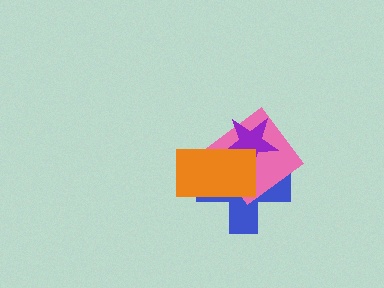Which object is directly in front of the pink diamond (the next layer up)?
The purple star is directly in front of the pink diamond.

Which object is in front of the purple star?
The orange rectangle is in front of the purple star.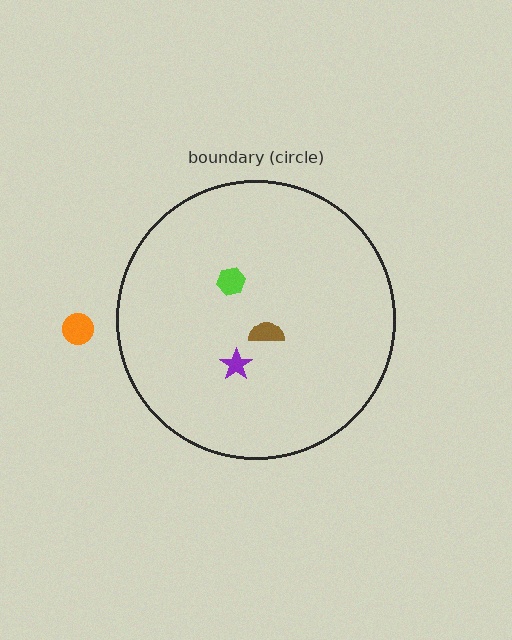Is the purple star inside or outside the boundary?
Inside.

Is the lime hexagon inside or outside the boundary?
Inside.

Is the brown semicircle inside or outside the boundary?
Inside.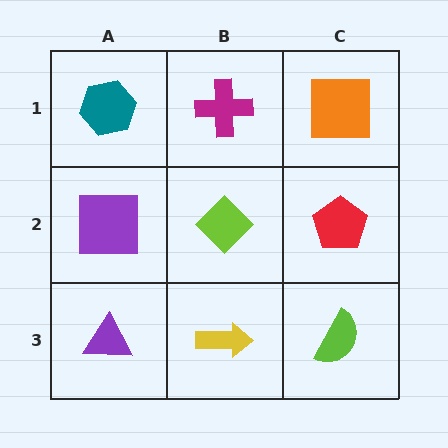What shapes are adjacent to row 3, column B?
A lime diamond (row 2, column B), a purple triangle (row 3, column A), a lime semicircle (row 3, column C).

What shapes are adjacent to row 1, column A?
A purple square (row 2, column A), a magenta cross (row 1, column B).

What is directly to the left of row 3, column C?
A yellow arrow.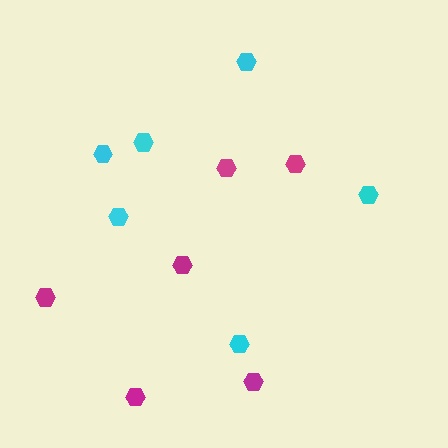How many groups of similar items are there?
There are 2 groups: one group of cyan hexagons (6) and one group of magenta hexagons (6).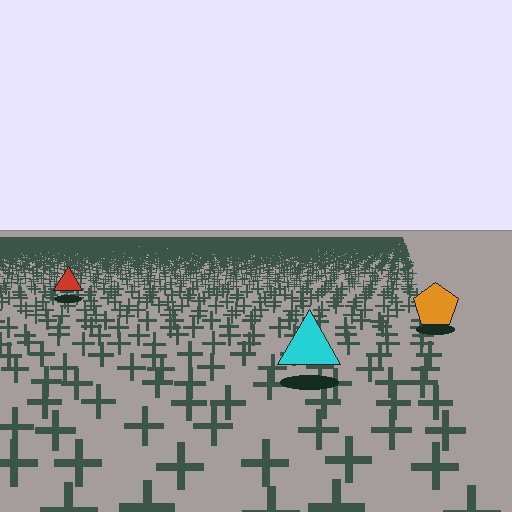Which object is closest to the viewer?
The cyan triangle is closest. The texture marks near it are larger and more spread out.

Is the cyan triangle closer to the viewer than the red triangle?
Yes. The cyan triangle is closer — you can tell from the texture gradient: the ground texture is coarser near it.